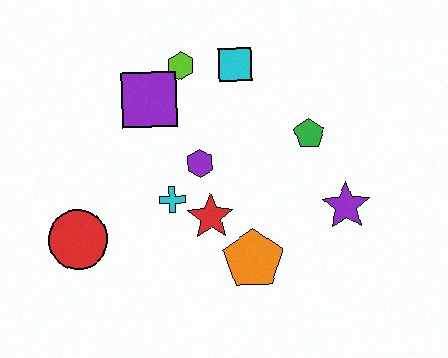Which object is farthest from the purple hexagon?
The purple star is farthest from the purple hexagon.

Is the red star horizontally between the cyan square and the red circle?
Yes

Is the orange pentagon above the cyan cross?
No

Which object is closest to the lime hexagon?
The purple square is closest to the lime hexagon.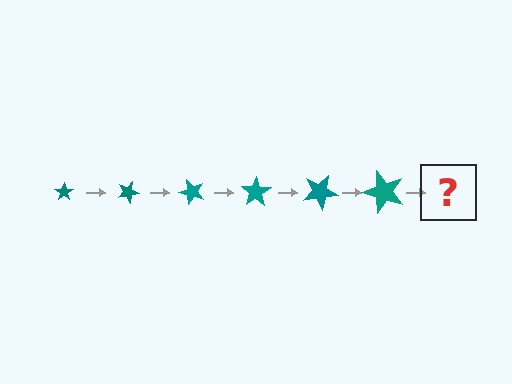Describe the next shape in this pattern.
It should be a star, larger than the previous one and rotated 150 degrees from the start.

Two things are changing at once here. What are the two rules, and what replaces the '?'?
The two rules are that the star grows larger each step and it rotates 25 degrees each step. The '?' should be a star, larger than the previous one and rotated 150 degrees from the start.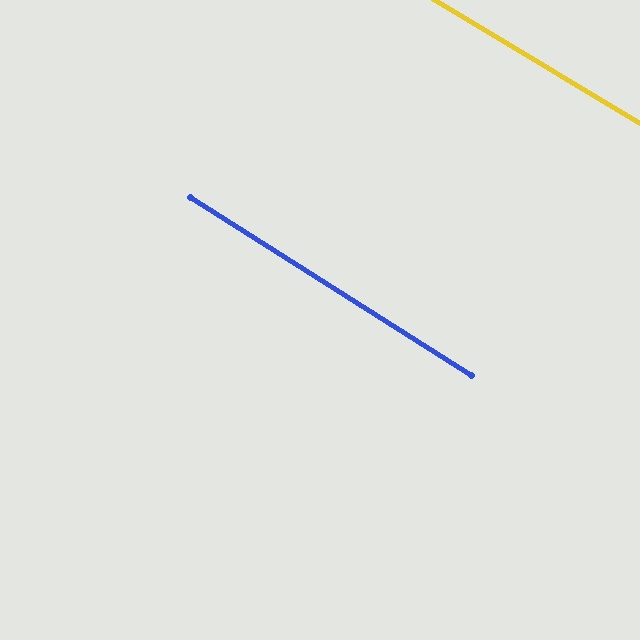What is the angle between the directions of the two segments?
Approximately 1 degree.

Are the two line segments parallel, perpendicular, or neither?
Parallel — their directions differ by only 1.3°.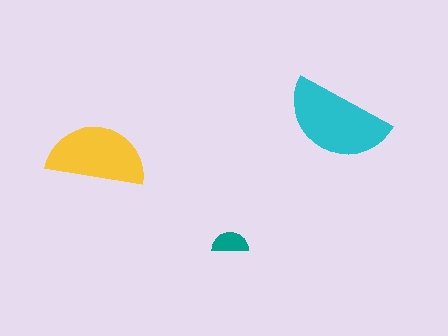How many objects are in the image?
There are 3 objects in the image.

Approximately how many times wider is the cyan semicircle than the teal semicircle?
About 3 times wider.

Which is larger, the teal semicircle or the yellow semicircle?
The yellow one.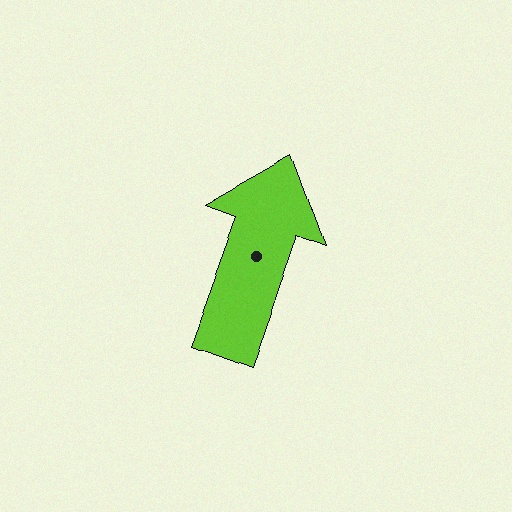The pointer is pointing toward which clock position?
Roughly 1 o'clock.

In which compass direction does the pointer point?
North.